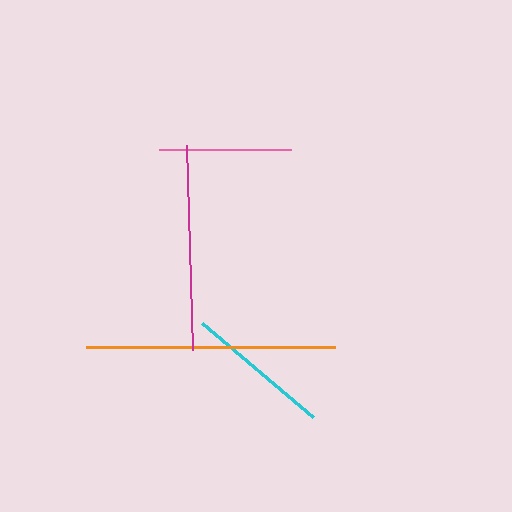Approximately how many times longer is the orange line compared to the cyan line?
The orange line is approximately 1.7 times the length of the cyan line.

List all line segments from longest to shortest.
From longest to shortest: orange, magenta, cyan, pink.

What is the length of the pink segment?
The pink segment is approximately 132 pixels long.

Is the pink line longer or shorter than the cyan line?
The cyan line is longer than the pink line.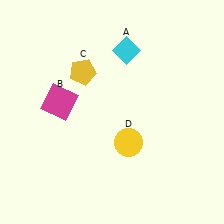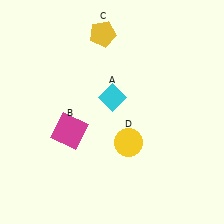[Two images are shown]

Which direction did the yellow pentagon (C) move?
The yellow pentagon (C) moved up.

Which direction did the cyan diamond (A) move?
The cyan diamond (A) moved down.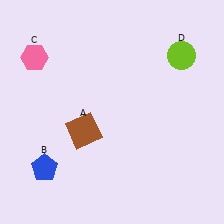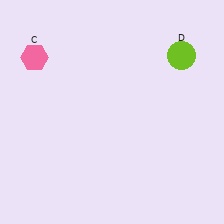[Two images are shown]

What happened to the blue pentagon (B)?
The blue pentagon (B) was removed in Image 2. It was in the bottom-left area of Image 1.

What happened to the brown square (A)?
The brown square (A) was removed in Image 2. It was in the bottom-left area of Image 1.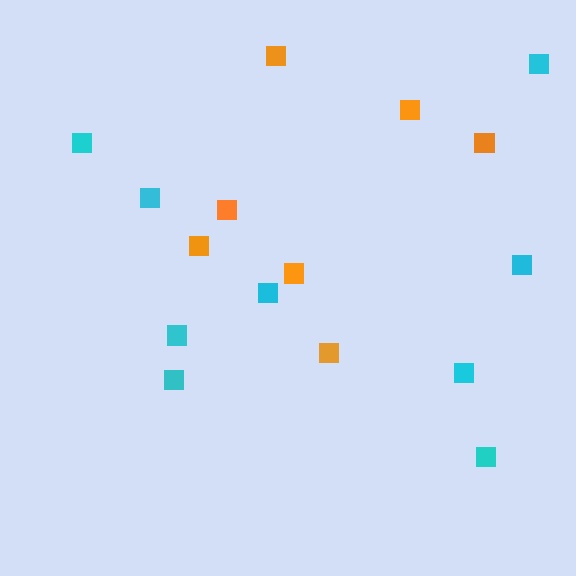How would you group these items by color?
There are 2 groups: one group of cyan squares (9) and one group of orange squares (7).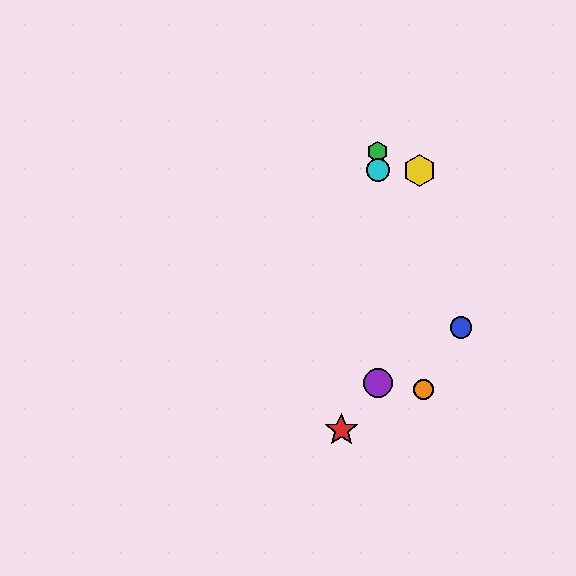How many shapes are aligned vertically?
3 shapes (the green hexagon, the purple circle, the cyan circle) are aligned vertically.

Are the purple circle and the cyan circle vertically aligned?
Yes, both are at x≈378.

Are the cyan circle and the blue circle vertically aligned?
No, the cyan circle is at x≈378 and the blue circle is at x≈461.